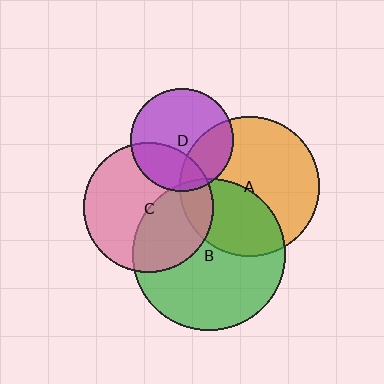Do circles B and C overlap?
Yes.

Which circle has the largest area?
Circle B (green).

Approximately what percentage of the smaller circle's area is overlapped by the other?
Approximately 40%.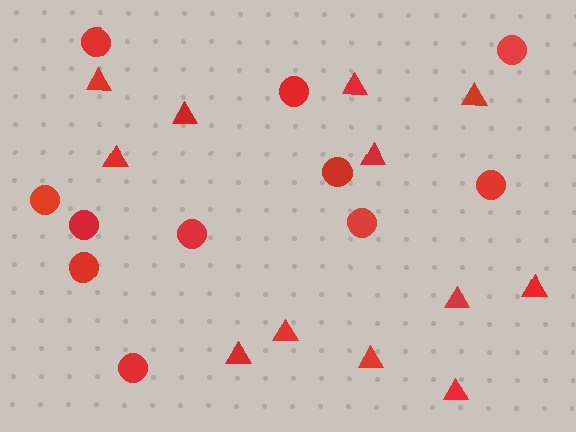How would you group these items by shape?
There are 2 groups: one group of triangles (12) and one group of circles (11).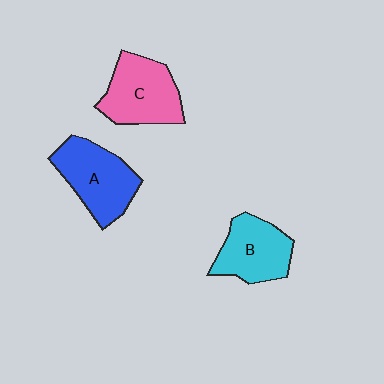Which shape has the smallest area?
Shape B (cyan).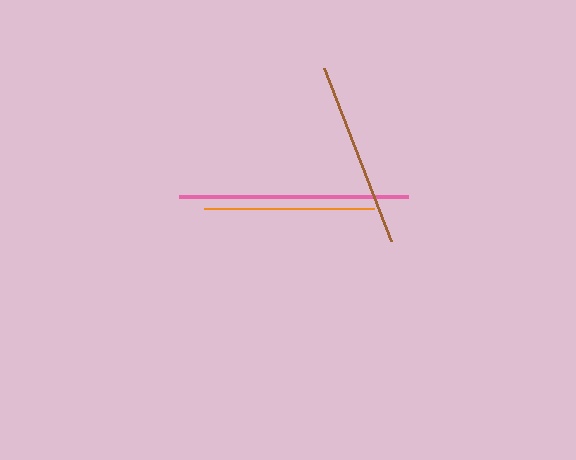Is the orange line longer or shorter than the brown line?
The brown line is longer than the orange line.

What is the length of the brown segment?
The brown segment is approximately 185 pixels long.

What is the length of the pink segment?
The pink segment is approximately 230 pixels long.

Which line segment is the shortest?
The orange line is the shortest at approximately 170 pixels.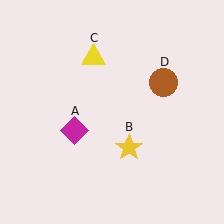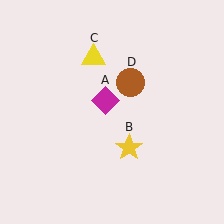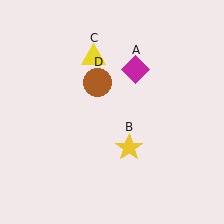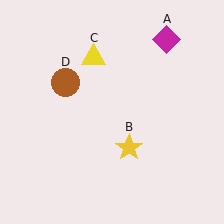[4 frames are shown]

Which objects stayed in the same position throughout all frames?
Yellow star (object B) and yellow triangle (object C) remained stationary.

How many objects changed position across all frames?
2 objects changed position: magenta diamond (object A), brown circle (object D).